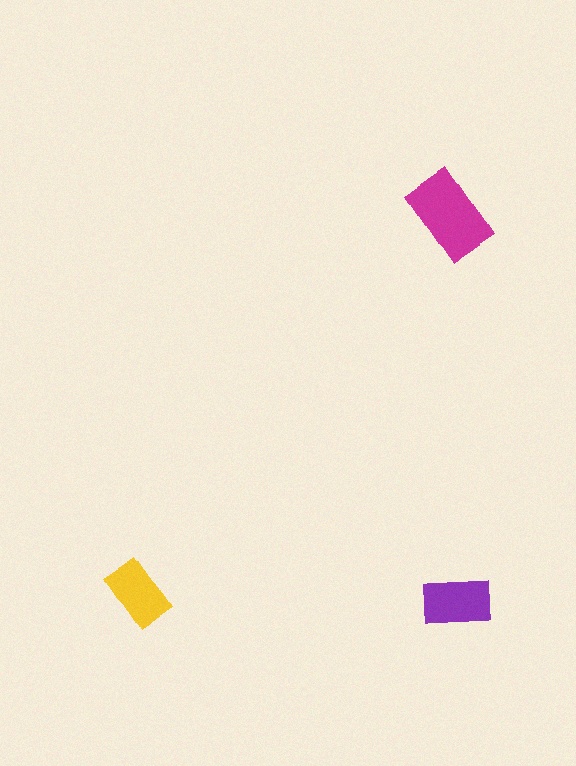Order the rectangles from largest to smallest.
the magenta one, the purple one, the yellow one.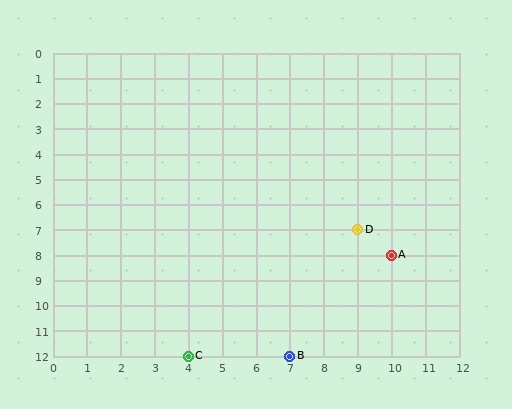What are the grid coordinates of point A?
Point A is at grid coordinates (10, 8).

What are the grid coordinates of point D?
Point D is at grid coordinates (9, 7).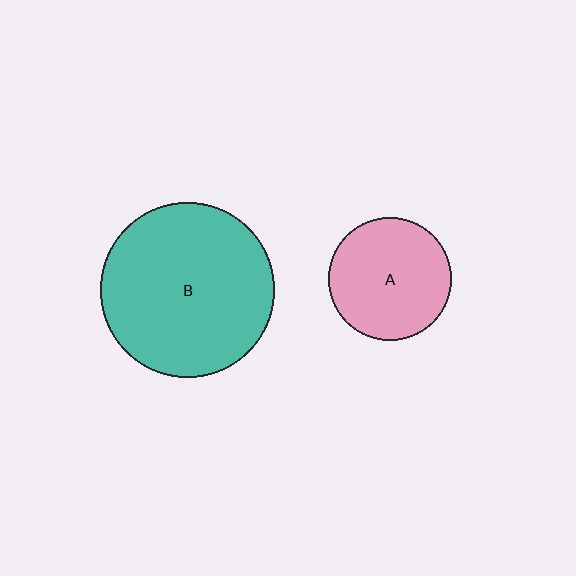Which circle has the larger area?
Circle B (teal).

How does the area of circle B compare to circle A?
Approximately 2.0 times.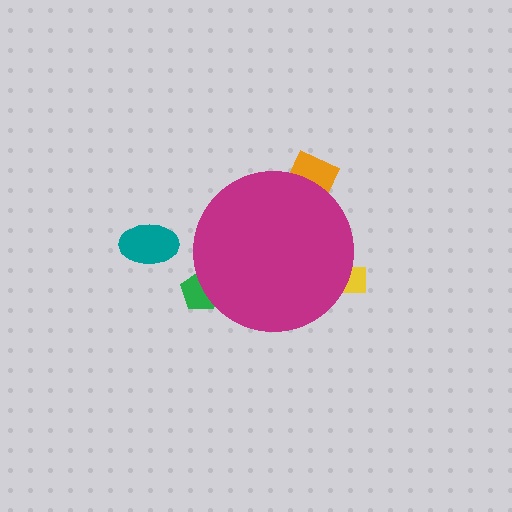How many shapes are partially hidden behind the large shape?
3 shapes are partially hidden.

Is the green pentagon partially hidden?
Yes, the green pentagon is partially hidden behind the magenta circle.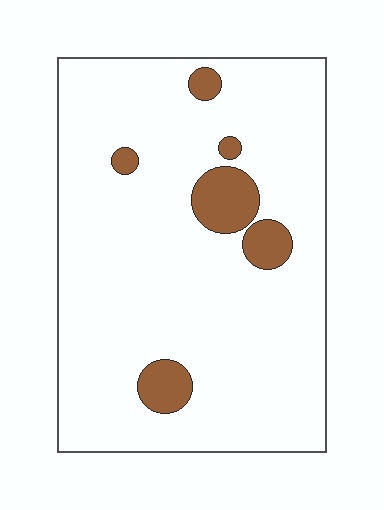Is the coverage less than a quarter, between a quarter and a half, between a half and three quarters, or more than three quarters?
Less than a quarter.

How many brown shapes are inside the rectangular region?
6.